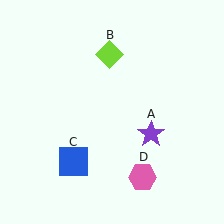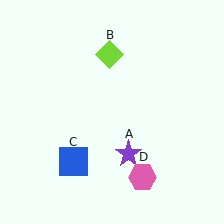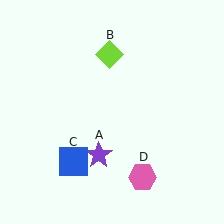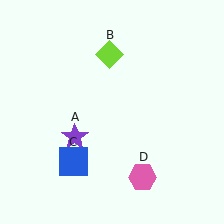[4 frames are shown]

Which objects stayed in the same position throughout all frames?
Lime diamond (object B) and blue square (object C) and pink hexagon (object D) remained stationary.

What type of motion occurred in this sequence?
The purple star (object A) rotated clockwise around the center of the scene.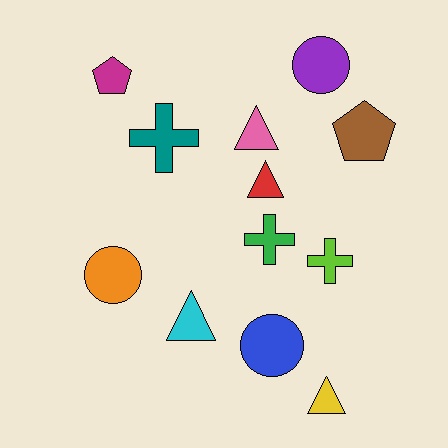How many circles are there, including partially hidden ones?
There are 3 circles.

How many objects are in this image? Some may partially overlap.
There are 12 objects.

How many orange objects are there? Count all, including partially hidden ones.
There is 1 orange object.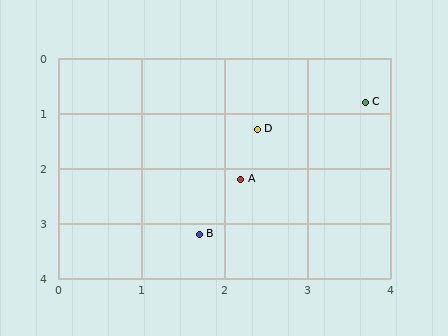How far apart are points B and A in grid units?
Points B and A are about 1.1 grid units apart.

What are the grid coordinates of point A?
Point A is at approximately (2.2, 2.2).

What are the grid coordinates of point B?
Point B is at approximately (1.7, 3.2).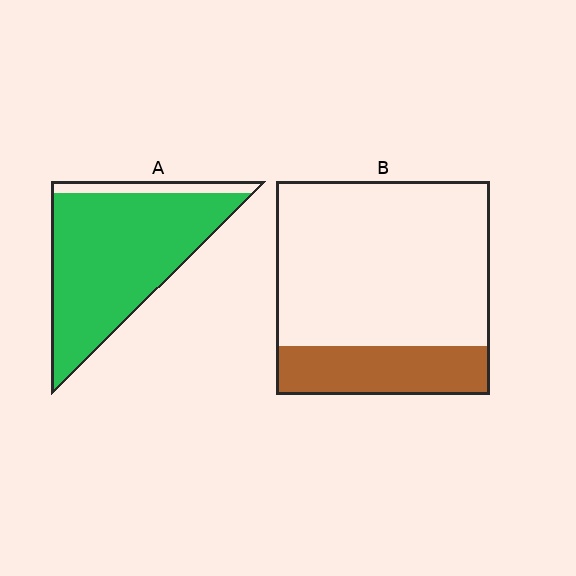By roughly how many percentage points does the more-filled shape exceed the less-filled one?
By roughly 65 percentage points (A over B).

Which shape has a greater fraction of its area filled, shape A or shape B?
Shape A.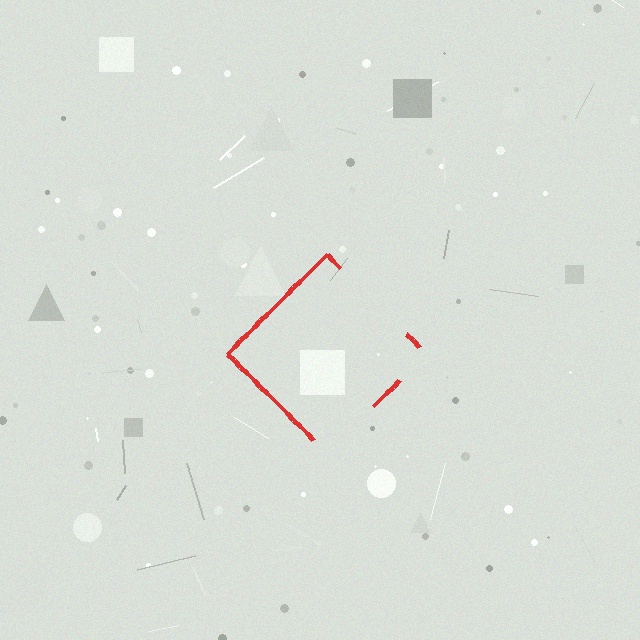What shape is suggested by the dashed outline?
The dashed outline suggests a diamond.